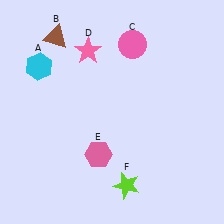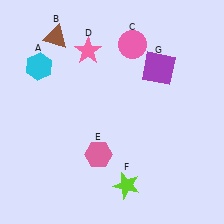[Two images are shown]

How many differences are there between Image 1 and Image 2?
There is 1 difference between the two images.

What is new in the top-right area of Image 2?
A purple square (G) was added in the top-right area of Image 2.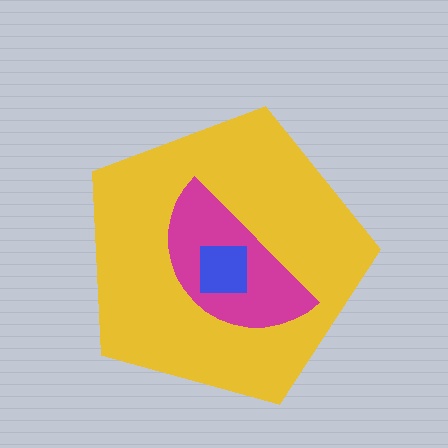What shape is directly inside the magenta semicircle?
The blue square.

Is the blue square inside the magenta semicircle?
Yes.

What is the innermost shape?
The blue square.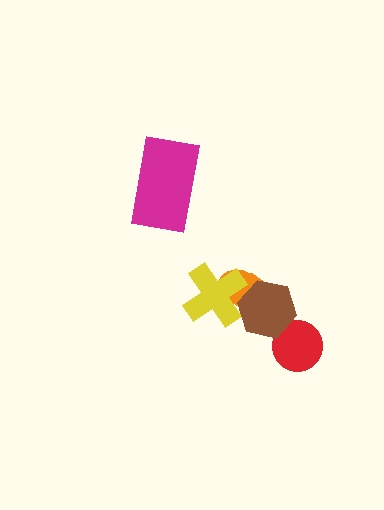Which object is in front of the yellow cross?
The brown hexagon is in front of the yellow cross.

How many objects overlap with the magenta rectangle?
0 objects overlap with the magenta rectangle.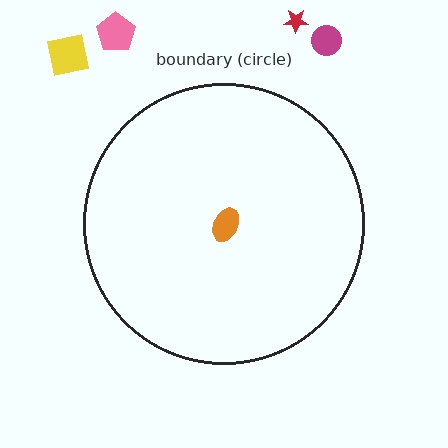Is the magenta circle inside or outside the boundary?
Outside.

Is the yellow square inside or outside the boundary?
Outside.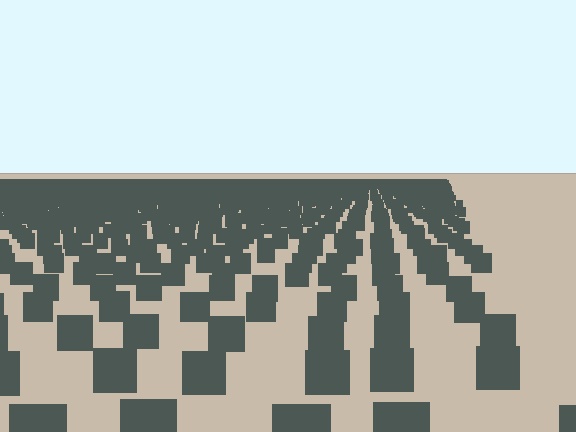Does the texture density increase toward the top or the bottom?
Density increases toward the top.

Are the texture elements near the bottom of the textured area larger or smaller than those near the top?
Larger. Near the bottom, elements are closer to the viewer and appear at a bigger on-screen size.